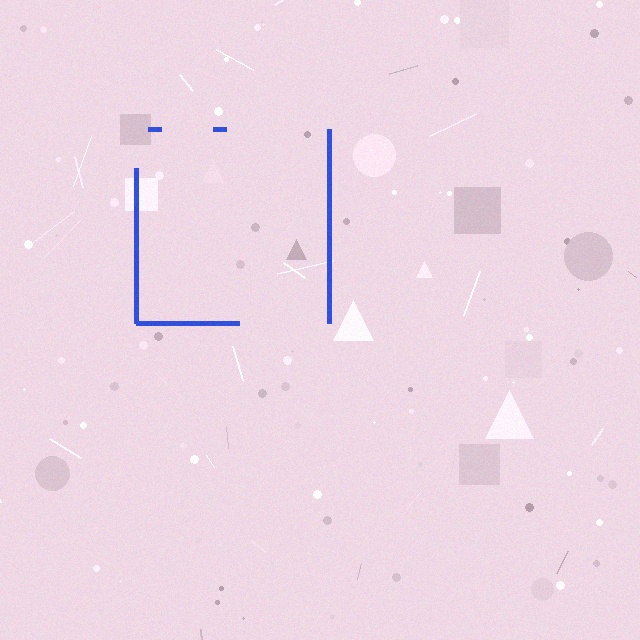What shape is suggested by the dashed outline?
The dashed outline suggests a square.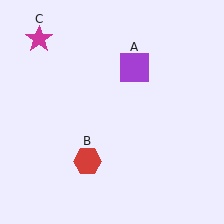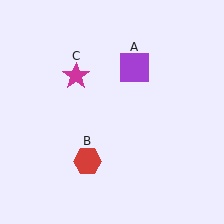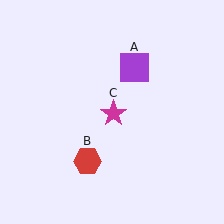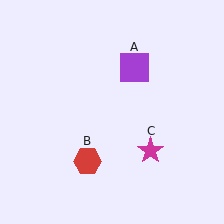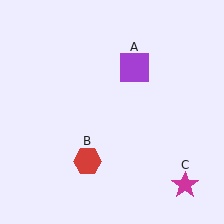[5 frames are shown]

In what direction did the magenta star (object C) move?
The magenta star (object C) moved down and to the right.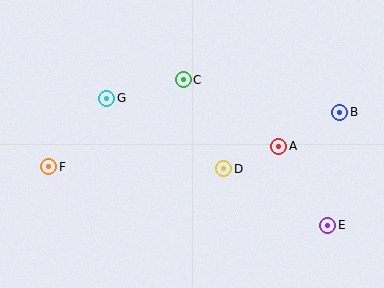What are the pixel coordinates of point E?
Point E is at (328, 225).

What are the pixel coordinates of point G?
Point G is at (107, 98).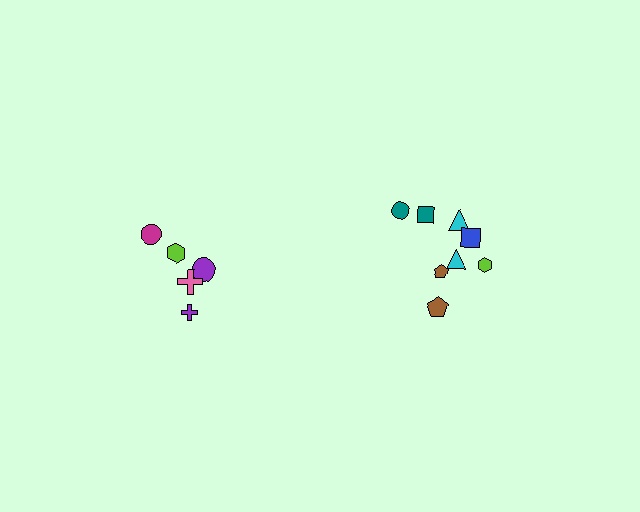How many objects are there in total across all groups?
There are 13 objects.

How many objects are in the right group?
There are 8 objects.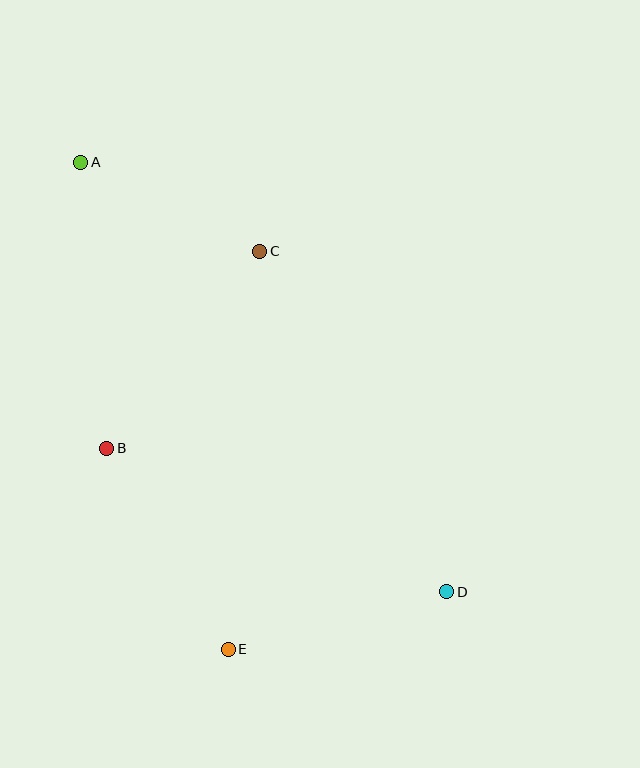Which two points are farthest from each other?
Points A and D are farthest from each other.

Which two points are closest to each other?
Points A and C are closest to each other.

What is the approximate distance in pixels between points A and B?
The distance between A and B is approximately 287 pixels.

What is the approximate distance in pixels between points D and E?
The distance between D and E is approximately 226 pixels.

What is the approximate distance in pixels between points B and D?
The distance between B and D is approximately 369 pixels.